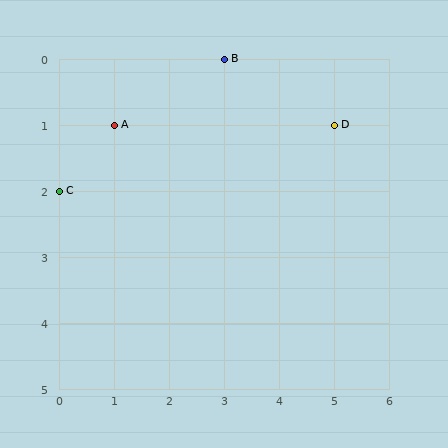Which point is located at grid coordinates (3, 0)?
Point B is at (3, 0).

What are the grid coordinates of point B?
Point B is at grid coordinates (3, 0).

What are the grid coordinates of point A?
Point A is at grid coordinates (1, 1).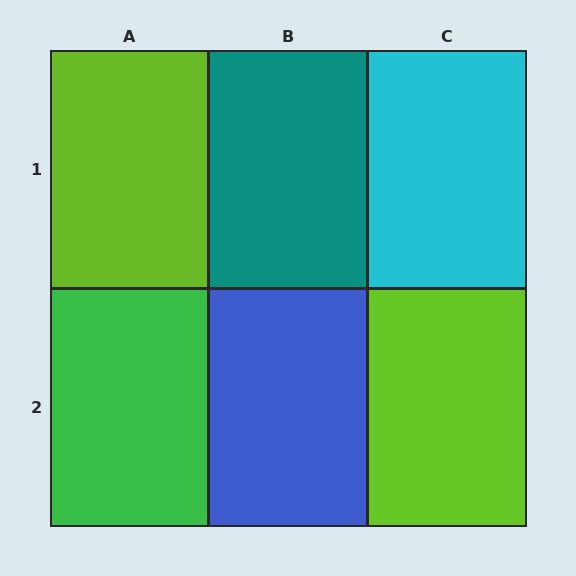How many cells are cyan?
1 cell is cyan.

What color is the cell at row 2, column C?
Lime.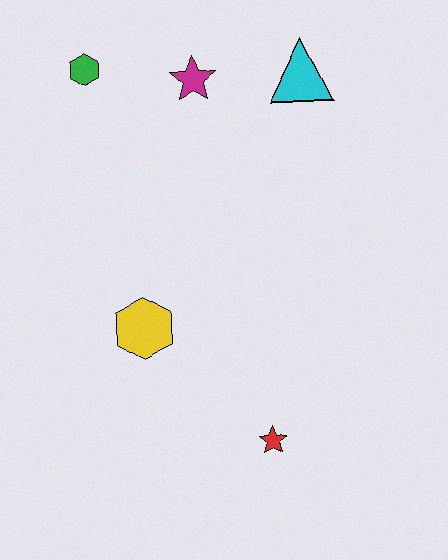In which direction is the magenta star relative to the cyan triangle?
The magenta star is to the left of the cyan triangle.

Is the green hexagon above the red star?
Yes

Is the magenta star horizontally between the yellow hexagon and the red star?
Yes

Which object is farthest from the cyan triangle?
The red star is farthest from the cyan triangle.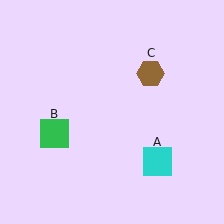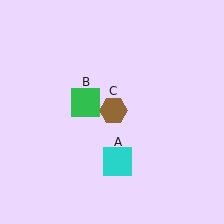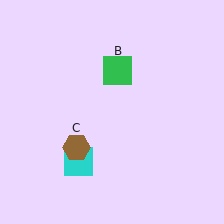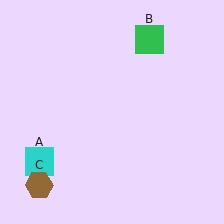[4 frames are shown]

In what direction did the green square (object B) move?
The green square (object B) moved up and to the right.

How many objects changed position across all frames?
3 objects changed position: cyan square (object A), green square (object B), brown hexagon (object C).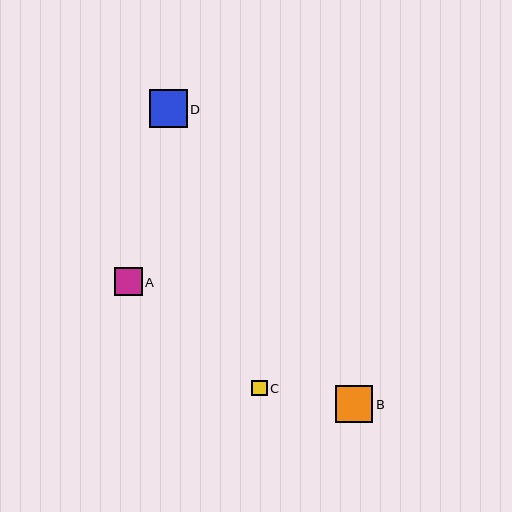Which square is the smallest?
Square C is the smallest with a size of approximately 15 pixels.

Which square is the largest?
Square D is the largest with a size of approximately 38 pixels.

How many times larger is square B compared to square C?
Square B is approximately 2.4 times the size of square C.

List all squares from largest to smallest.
From largest to smallest: D, B, A, C.